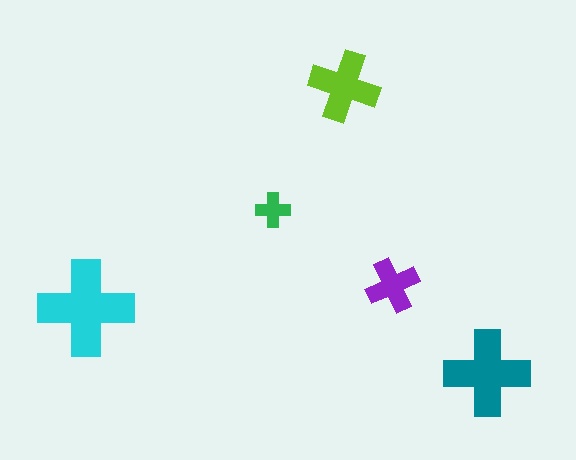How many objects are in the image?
There are 5 objects in the image.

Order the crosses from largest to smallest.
the cyan one, the teal one, the lime one, the purple one, the green one.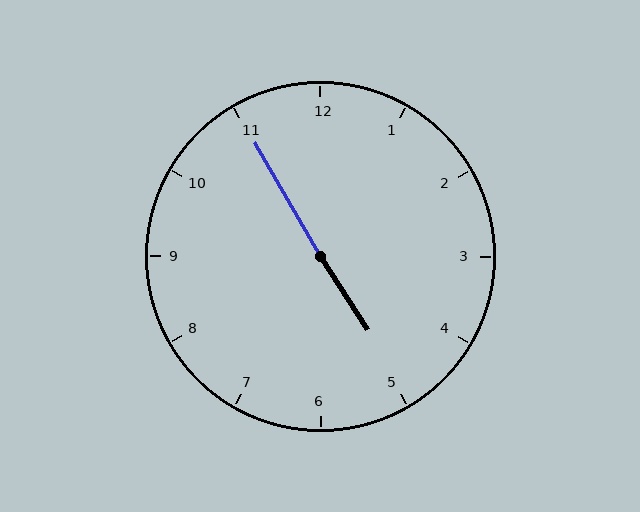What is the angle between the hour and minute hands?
Approximately 178 degrees.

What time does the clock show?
4:55.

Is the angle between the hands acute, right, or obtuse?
It is obtuse.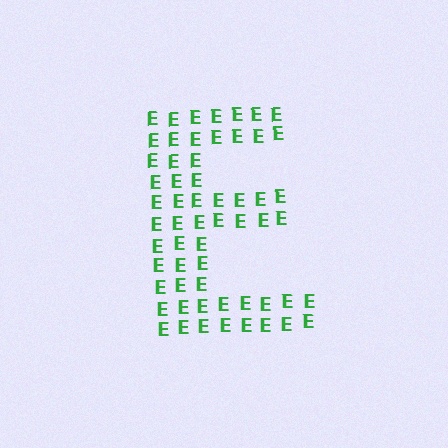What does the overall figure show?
The overall figure shows the letter E.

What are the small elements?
The small elements are letter E's.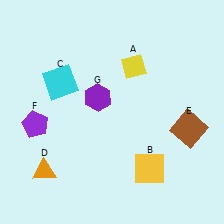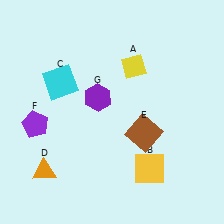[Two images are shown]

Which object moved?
The brown square (E) moved left.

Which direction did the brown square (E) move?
The brown square (E) moved left.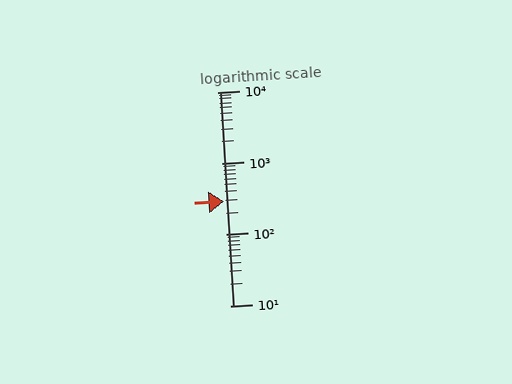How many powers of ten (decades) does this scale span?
The scale spans 3 decades, from 10 to 10000.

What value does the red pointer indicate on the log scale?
The pointer indicates approximately 290.